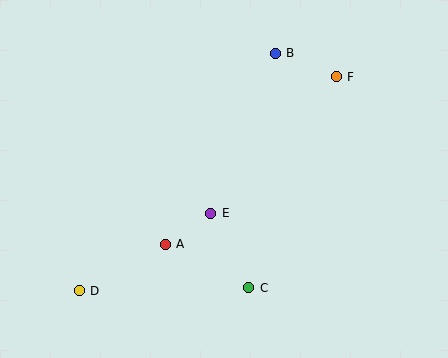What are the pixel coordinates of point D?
Point D is at (79, 291).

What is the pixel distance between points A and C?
The distance between A and C is 94 pixels.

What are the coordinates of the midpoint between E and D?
The midpoint between E and D is at (145, 252).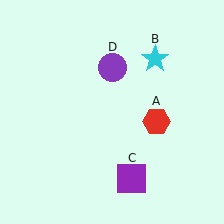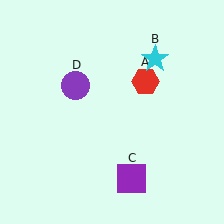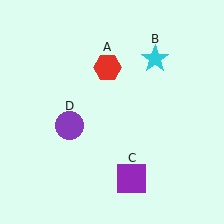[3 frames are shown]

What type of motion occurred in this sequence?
The red hexagon (object A), purple circle (object D) rotated counterclockwise around the center of the scene.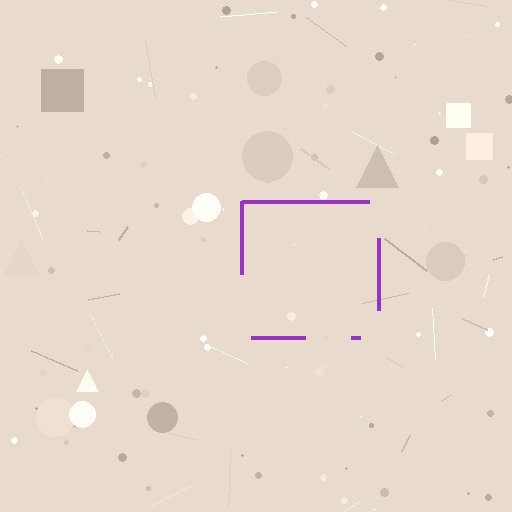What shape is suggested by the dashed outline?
The dashed outline suggests a square.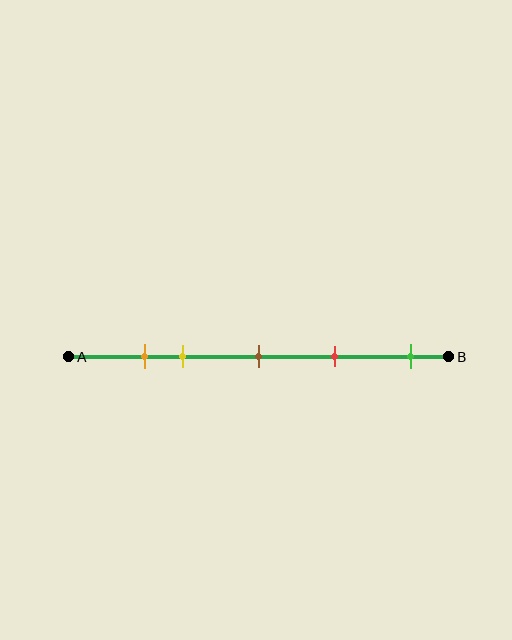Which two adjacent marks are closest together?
The orange and yellow marks are the closest adjacent pair.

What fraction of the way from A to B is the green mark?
The green mark is approximately 90% (0.9) of the way from A to B.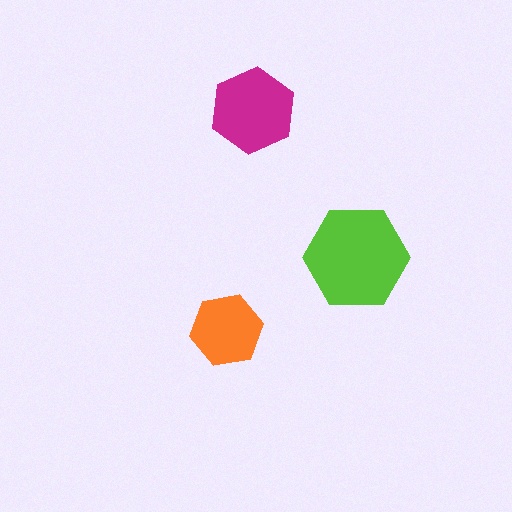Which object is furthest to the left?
The orange hexagon is leftmost.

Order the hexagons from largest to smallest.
the lime one, the magenta one, the orange one.